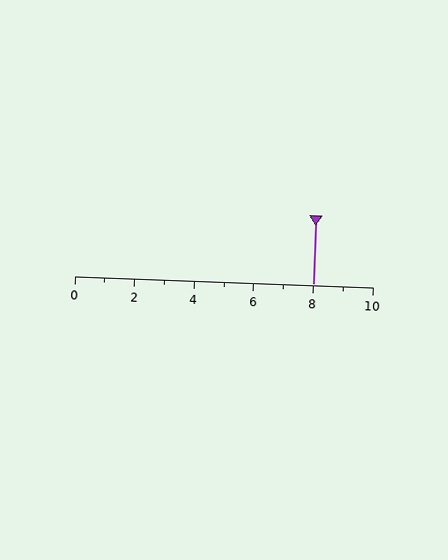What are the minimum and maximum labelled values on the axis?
The axis runs from 0 to 10.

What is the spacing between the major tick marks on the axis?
The major ticks are spaced 2 apart.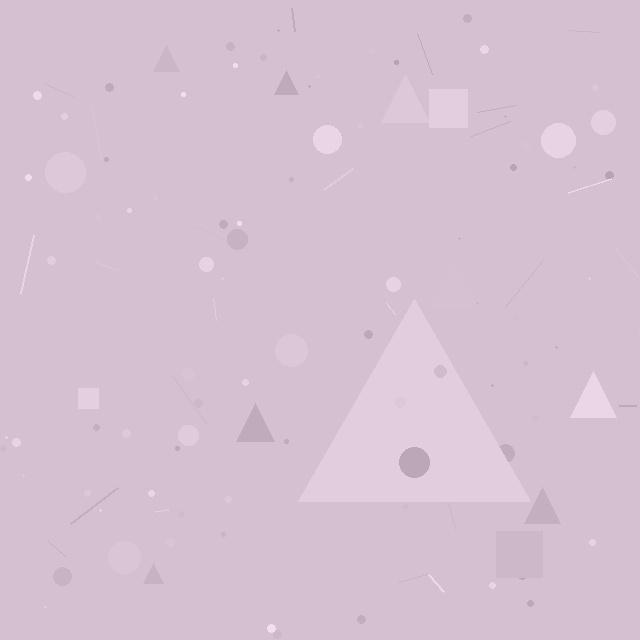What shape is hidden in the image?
A triangle is hidden in the image.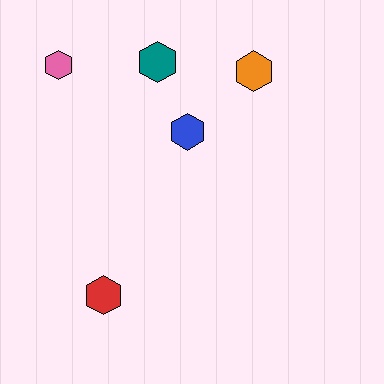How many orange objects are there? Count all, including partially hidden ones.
There is 1 orange object.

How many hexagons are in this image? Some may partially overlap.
There are 5 hexagons.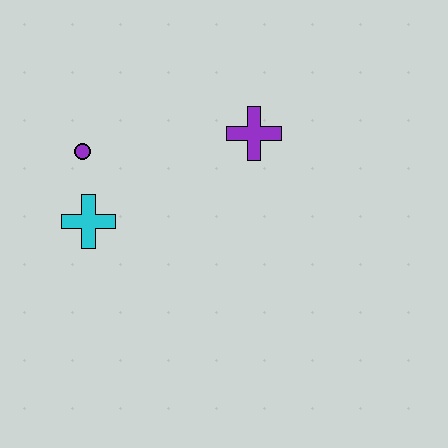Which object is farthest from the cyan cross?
The purple cross is farthest from the cyan cross.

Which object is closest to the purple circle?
The cyan cross is closest to the purple circle.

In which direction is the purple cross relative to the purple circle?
The purple cross is to the right of the purple circle.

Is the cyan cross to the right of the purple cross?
No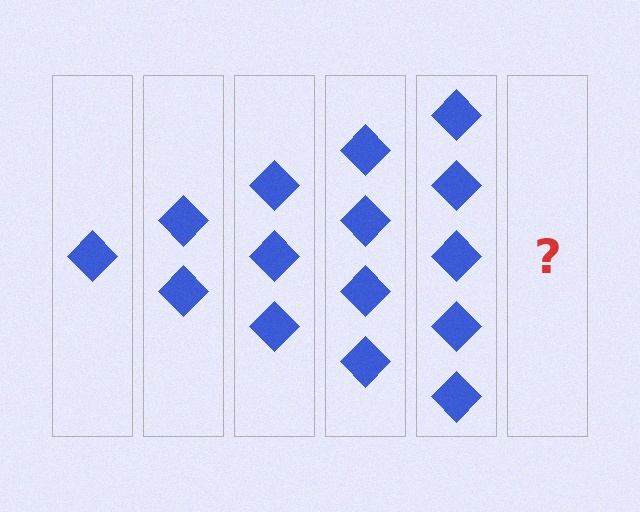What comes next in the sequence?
The next element should be 6 diamonds.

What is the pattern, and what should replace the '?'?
The pattern is that each step adds one more diamond. The '?' should be 6 diamonds.